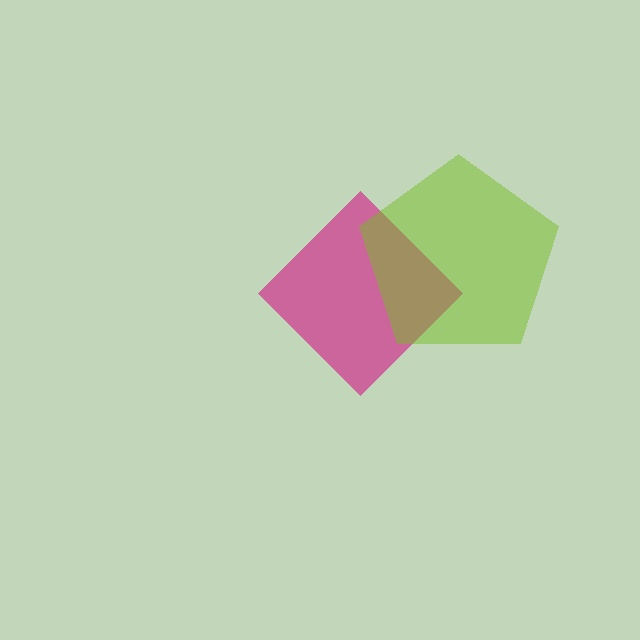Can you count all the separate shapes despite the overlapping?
Yes, there are 2 separate shapes.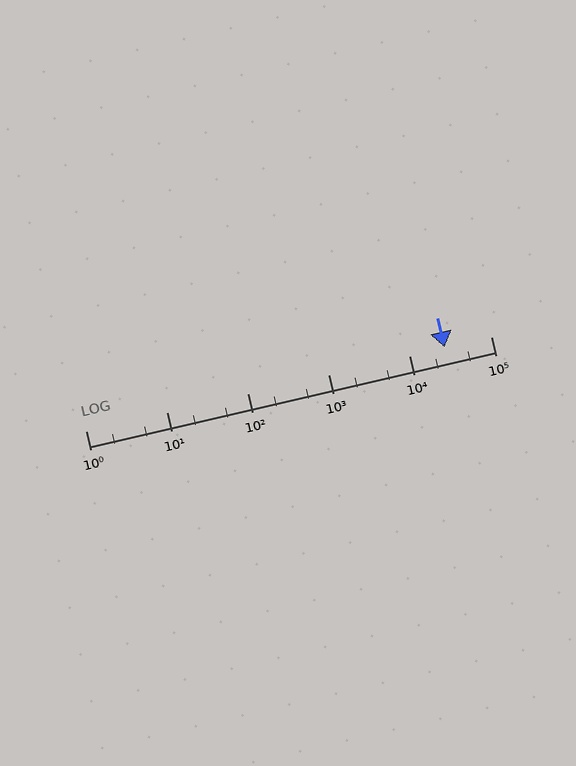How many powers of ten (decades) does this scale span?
The scale spans 5 decades, from 1 to 100000.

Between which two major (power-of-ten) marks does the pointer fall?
The pointer is between 10000 and 100000.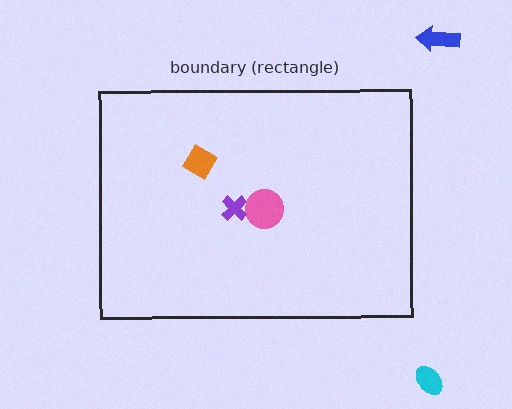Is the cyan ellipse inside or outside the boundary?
Outside.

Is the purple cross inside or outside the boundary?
Inside.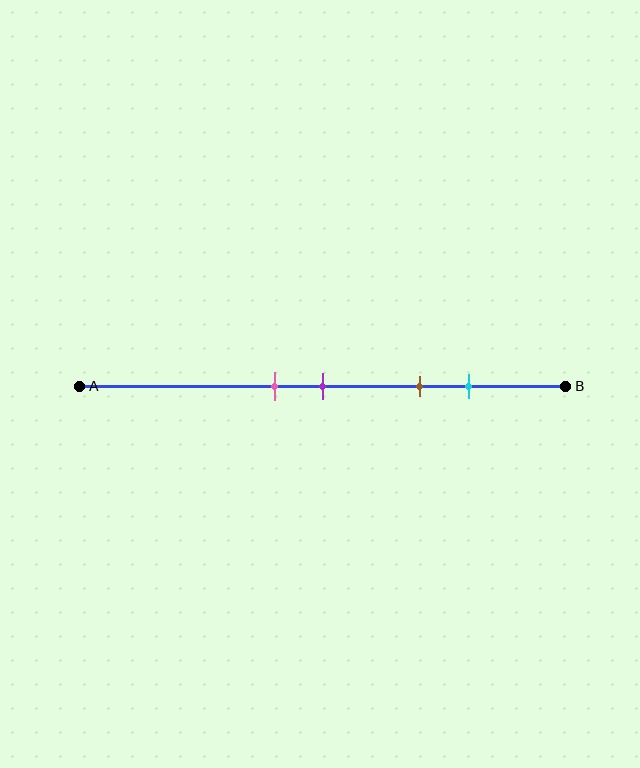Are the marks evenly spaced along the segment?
No, the marks are not evenly spaced.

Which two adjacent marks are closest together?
The pink and purple marks are the closest adjacent pair.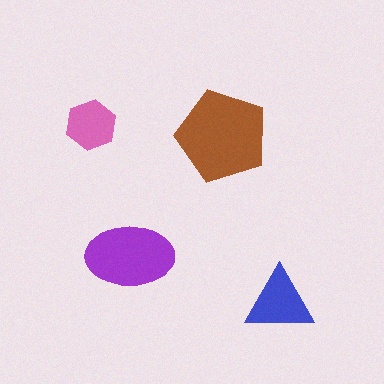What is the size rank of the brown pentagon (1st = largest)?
1st.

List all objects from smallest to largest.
The pink hexagon, the blue triangle, the purple ellipse, the brown pentagon.